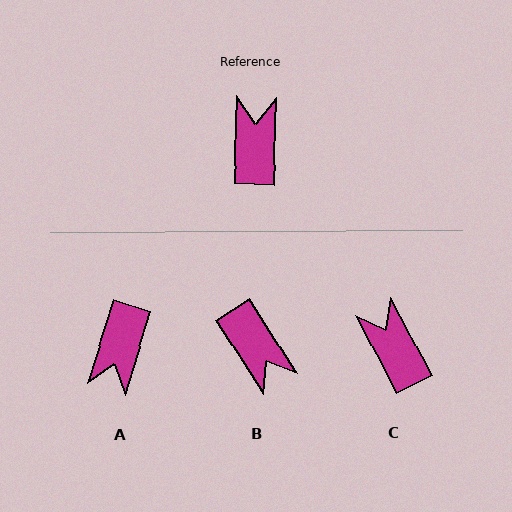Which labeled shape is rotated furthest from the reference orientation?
A, about 165 degrees away.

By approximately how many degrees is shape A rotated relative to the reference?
Approximately 165 degrees counter-clockwise.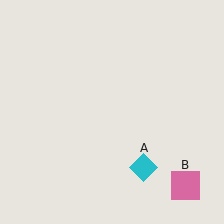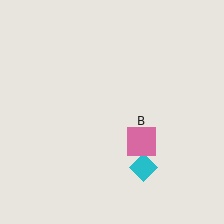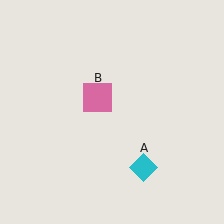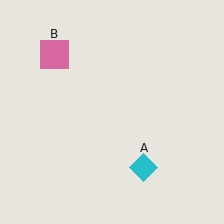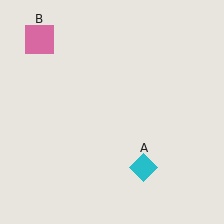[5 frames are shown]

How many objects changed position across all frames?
1 object changed position: pink square (object B).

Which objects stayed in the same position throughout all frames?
Cyan diamond (object A) remained stationary.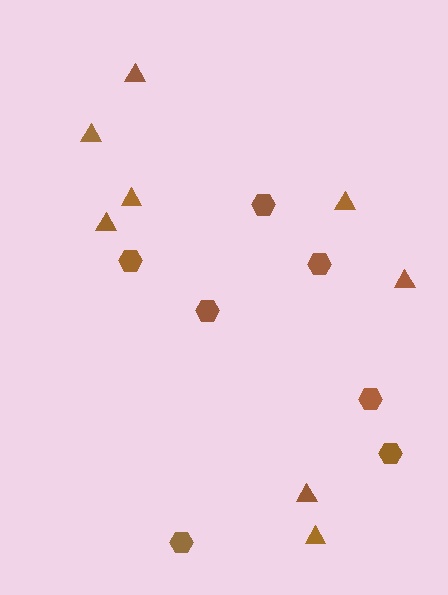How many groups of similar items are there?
There are 2 groups: one group of triangles (8) and one group of hexagons (7).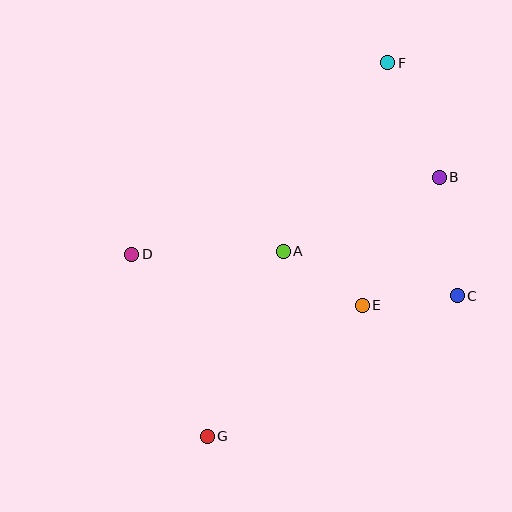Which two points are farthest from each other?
Points F and G are farthest from each other.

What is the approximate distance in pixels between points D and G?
The distance between D and G is approximately 197 pixels.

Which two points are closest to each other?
Points C and E are closest to each other.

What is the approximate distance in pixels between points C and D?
The distance between C and D is approximately 328 pixels.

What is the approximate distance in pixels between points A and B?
The distance between A and B is approximately 173 pixels.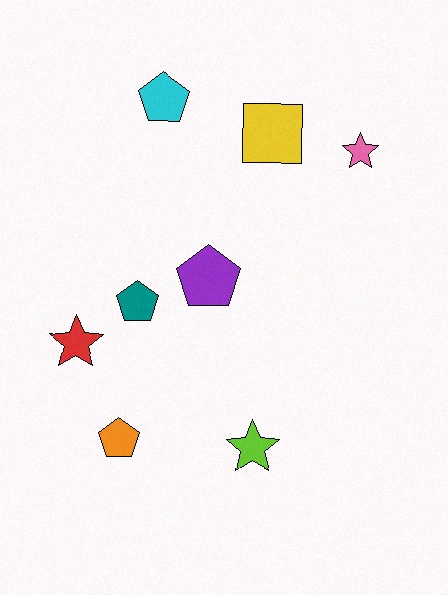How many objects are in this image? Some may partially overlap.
There are 8 objects.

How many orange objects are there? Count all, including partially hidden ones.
There is 1 orange object.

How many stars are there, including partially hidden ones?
There are 3 stars.